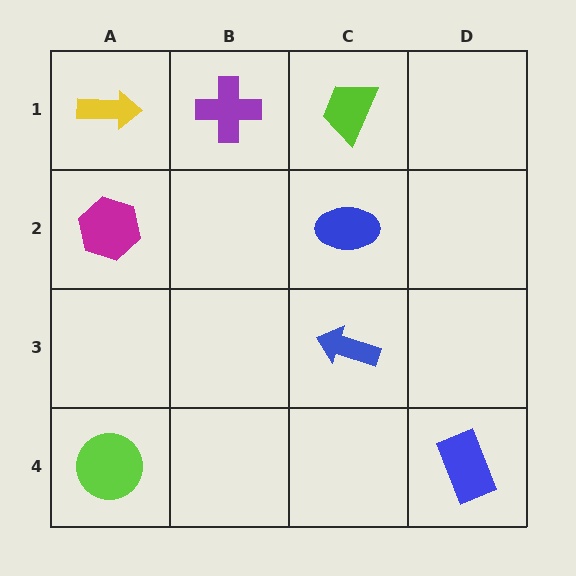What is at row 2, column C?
A blue ellipse.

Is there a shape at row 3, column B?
No, that cell is empty.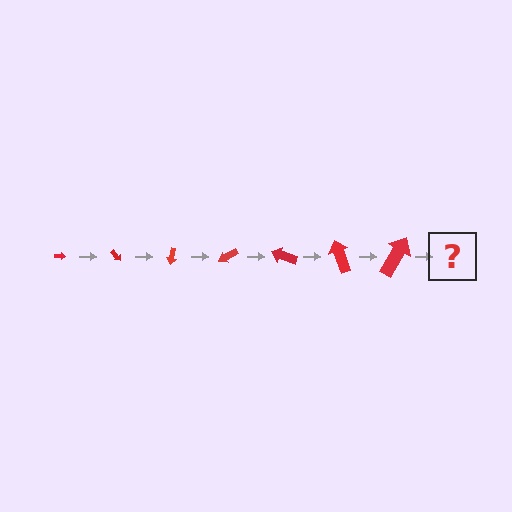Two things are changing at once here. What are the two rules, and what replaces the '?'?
The two rules are that the arrow grows larger each step and it rotates 50 degrees each step. The '?' should be an arrow, larger than the previous one and rotated 350 degrees from the start.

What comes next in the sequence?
The next element should be an arrow, larger than the previous one and rotated 350 degrees from the start.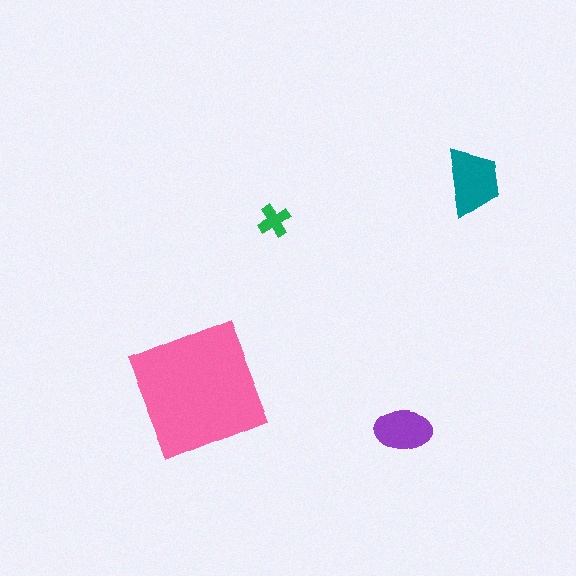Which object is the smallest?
The green cross.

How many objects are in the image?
There are 4 objects in the image.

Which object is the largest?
The pink square.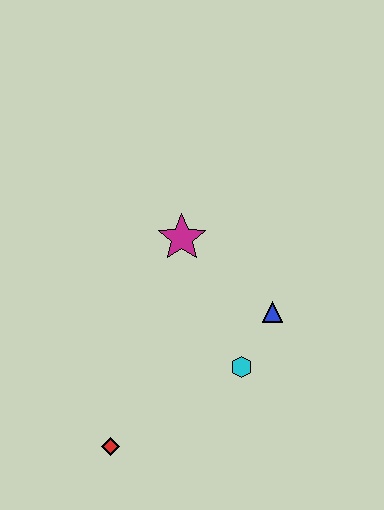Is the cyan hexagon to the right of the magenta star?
Yes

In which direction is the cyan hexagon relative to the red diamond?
The cyan hexagon is to the right of the red diamond.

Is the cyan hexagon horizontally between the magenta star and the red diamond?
No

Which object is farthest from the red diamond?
The magenta star is farthest from the red diamond.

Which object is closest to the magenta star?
The blue triangle is closest to the magenta star.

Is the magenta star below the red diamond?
No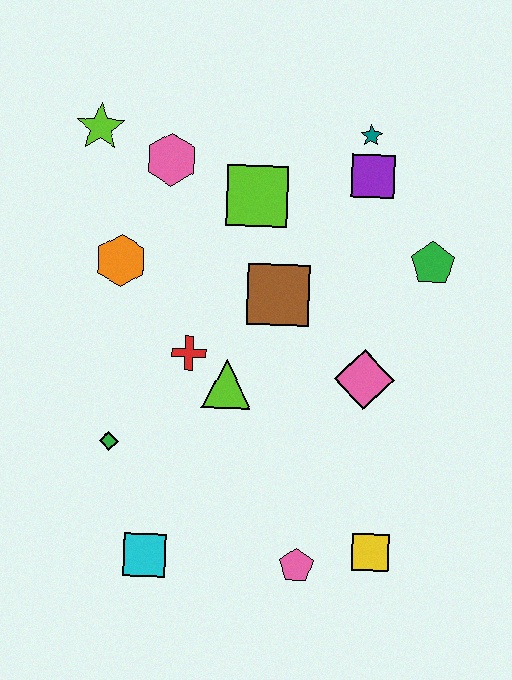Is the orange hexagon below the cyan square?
No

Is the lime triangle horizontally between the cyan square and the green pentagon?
Yes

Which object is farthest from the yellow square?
The lime star is farthest from the yellow square.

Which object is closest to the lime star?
The pink hexagon is closest to the lime star.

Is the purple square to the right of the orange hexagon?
Yes